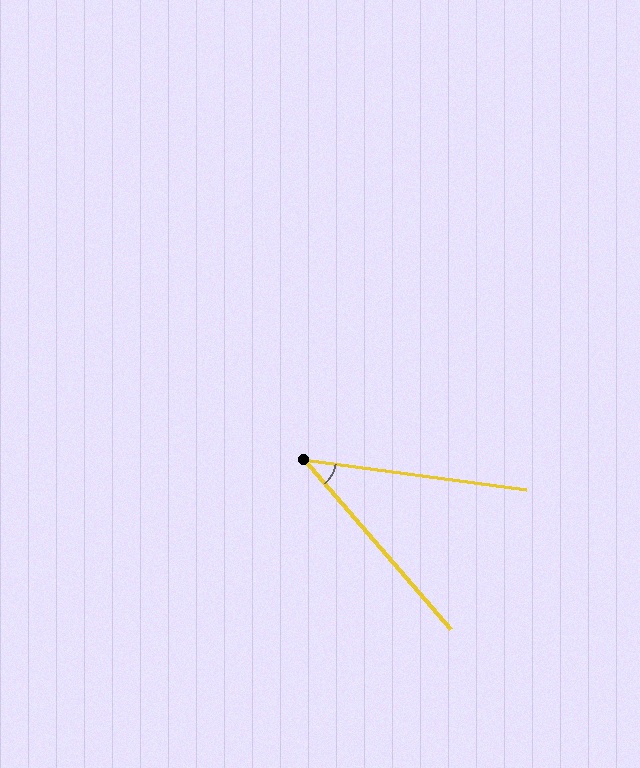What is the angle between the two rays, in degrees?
Approximately 41 degrees.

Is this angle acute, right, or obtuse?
It is acute.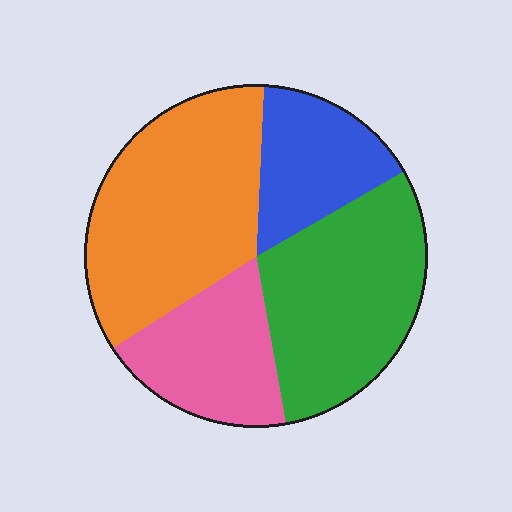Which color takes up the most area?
Orange, at roughly 35%.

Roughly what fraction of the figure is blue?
Blue takes up about one sixth (1/6) of the figure.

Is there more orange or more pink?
Orange.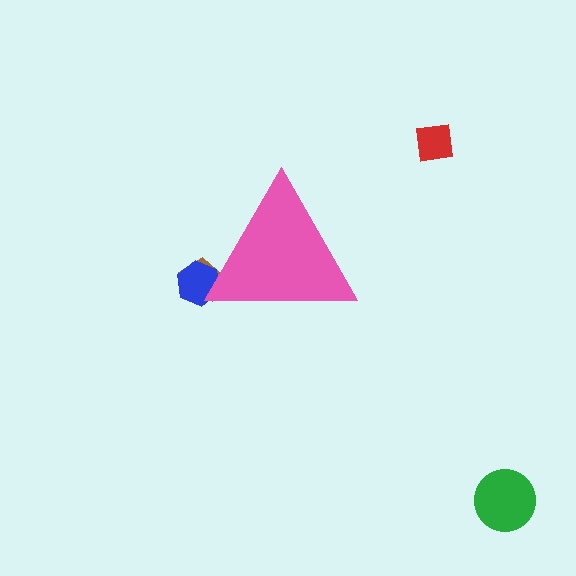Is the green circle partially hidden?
No, the green circle is fully visible.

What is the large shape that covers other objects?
A pink triangle.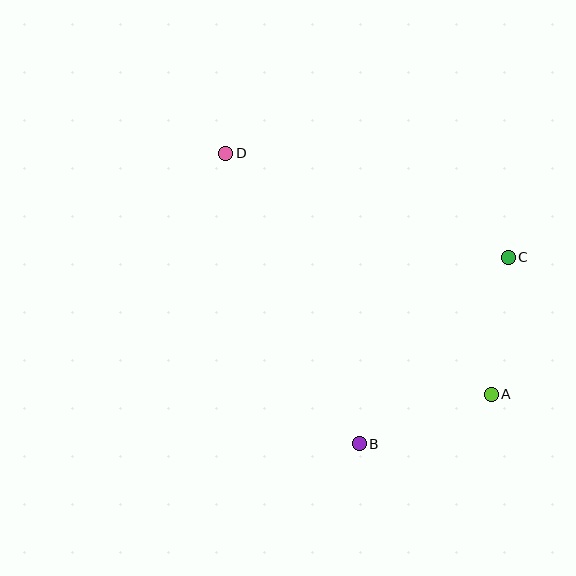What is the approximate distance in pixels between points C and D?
The distance between C and D is approximately 301 pixels.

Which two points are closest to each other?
Points A and C are closest to each other.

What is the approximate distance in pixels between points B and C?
The distance between B and C is approximately 239 pixels.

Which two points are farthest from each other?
Points A and D are farthest from each other.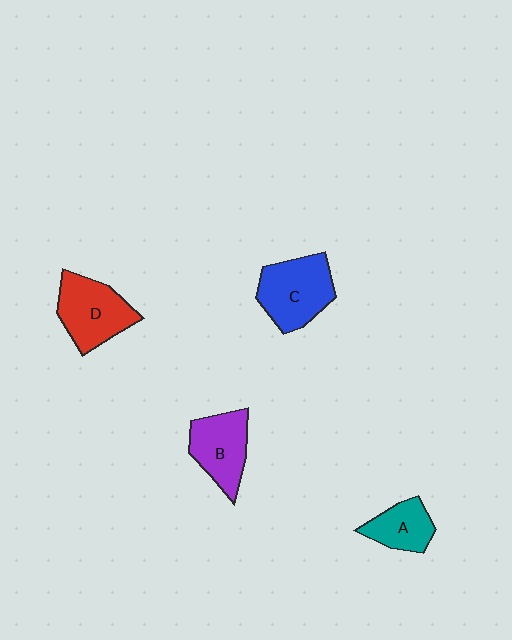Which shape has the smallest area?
Shape A (teal).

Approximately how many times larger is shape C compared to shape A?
Approximately 1.6 times.